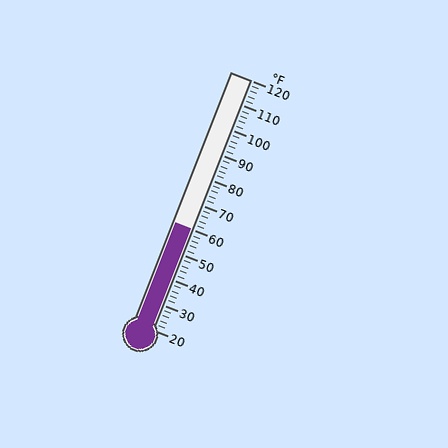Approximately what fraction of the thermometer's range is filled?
The thermometer is filled to approximately 40% of its range.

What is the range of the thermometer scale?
The thermometer scale ranges from 20°F to 120°F.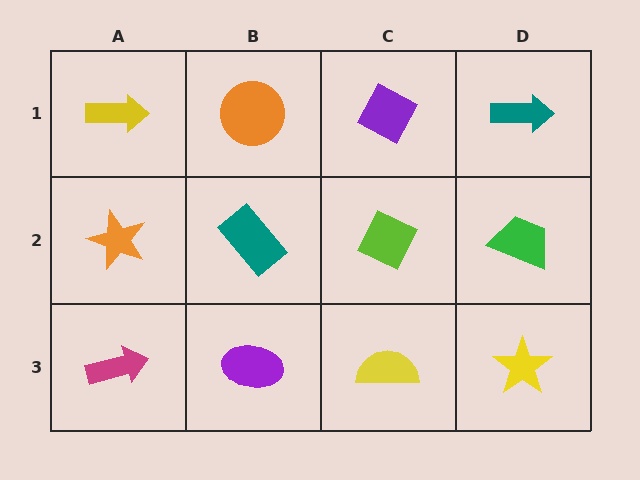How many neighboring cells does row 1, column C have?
3.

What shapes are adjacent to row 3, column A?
An orange star (row 2, column A), a purple ellipse (row 3, column B).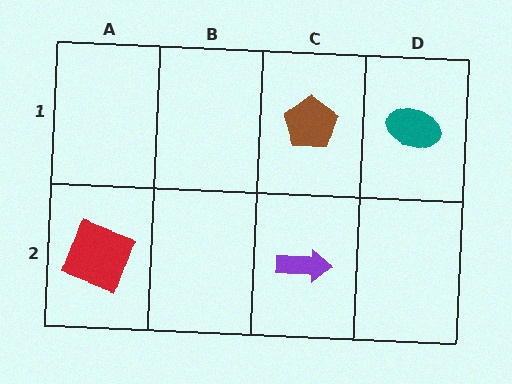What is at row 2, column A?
A red square.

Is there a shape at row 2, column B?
No, that cell is empty.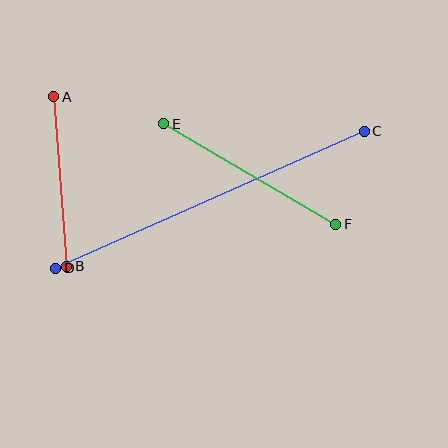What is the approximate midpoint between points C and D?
The midpoint is at approximately (210, 200) pixels.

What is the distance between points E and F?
The distance is approximately 199 pixels.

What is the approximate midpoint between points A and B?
The midpoint is at approximately (60, 181) pixels.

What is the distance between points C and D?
The distance is approximately 337 pixels.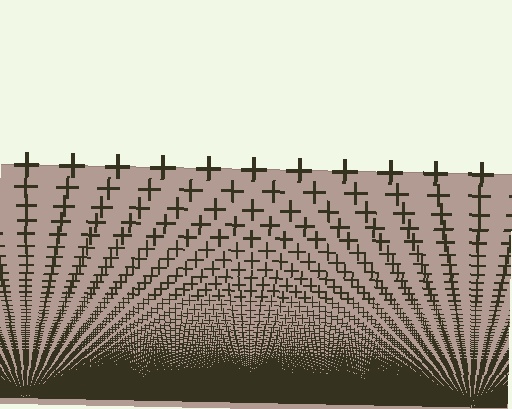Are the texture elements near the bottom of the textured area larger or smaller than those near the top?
Smaller. The gradient is inverted — elements near the bottom are smaller and denser.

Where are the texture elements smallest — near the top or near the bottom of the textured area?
Near the bottom.